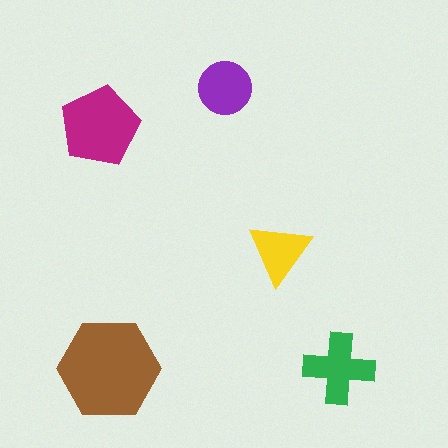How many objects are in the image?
There are 5 objects in the image.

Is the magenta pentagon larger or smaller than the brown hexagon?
Smaller.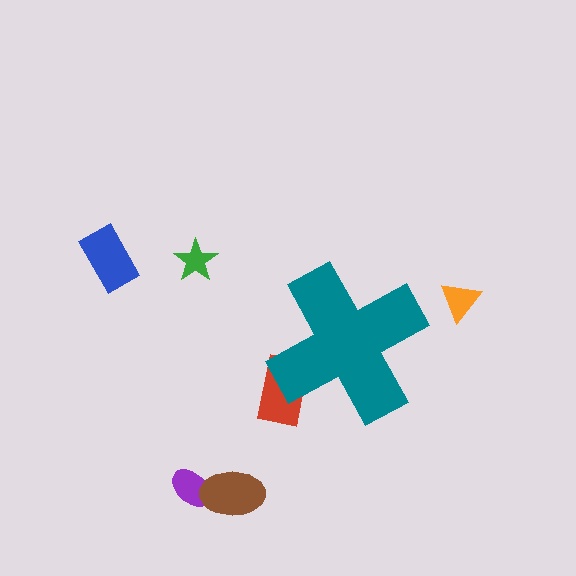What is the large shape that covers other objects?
A teal cross.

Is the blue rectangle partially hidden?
No, the blue rectangle is fully visible.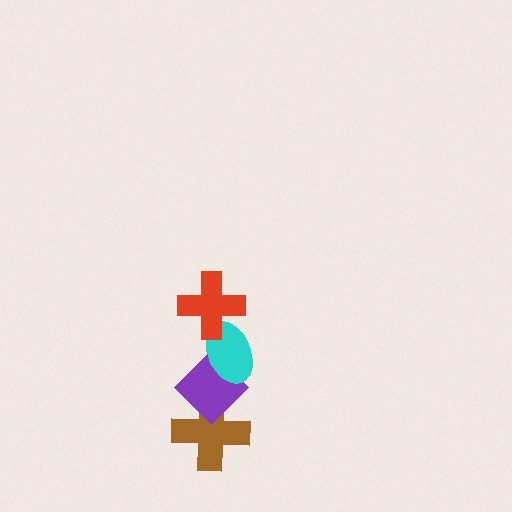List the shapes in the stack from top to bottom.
From top to bottom: the red cross, the cyan ellipse, the purple diamond, the brown cross.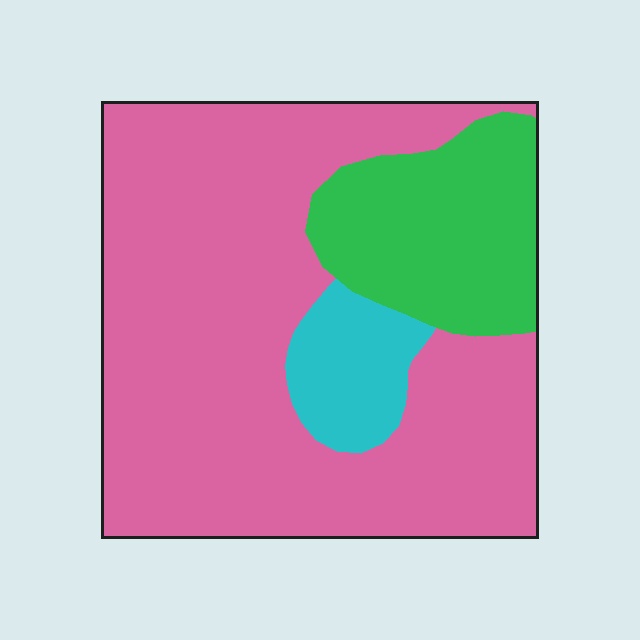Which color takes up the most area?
Pink, at roughly 70%.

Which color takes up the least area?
Cyan, at roughly 10%.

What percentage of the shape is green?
Green takes up less than a quarter of the shape.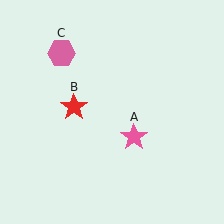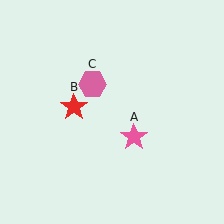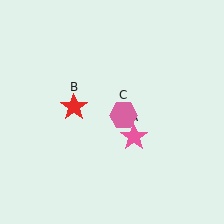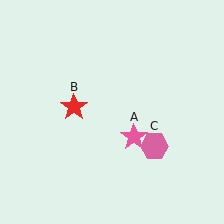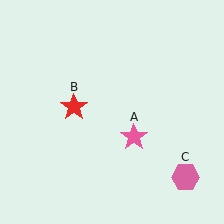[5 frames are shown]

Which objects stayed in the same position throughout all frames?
Pink star (object A) and red star (object B) remained stationary.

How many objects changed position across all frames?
1 object changed position: pink hexagon (object C).